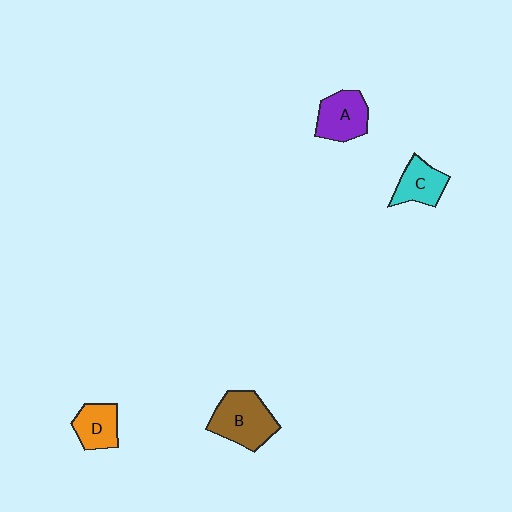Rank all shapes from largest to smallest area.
From largest to smallest: B (brown), A (purple), C (cyan), D (orange).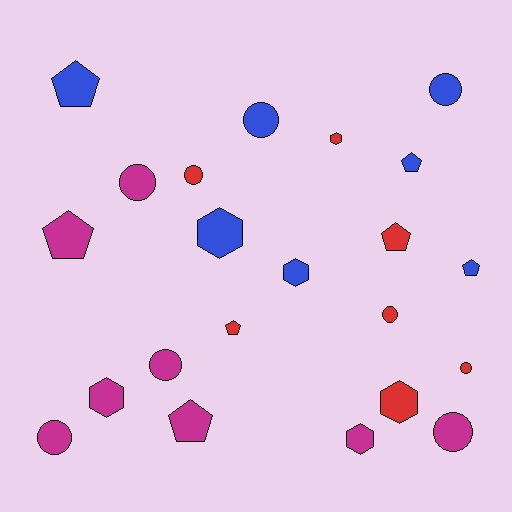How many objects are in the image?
There are 22 objects.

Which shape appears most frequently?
Circle, with 9 objects.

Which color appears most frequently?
Magenta, with 8 objects.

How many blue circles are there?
There are 2 blue circles.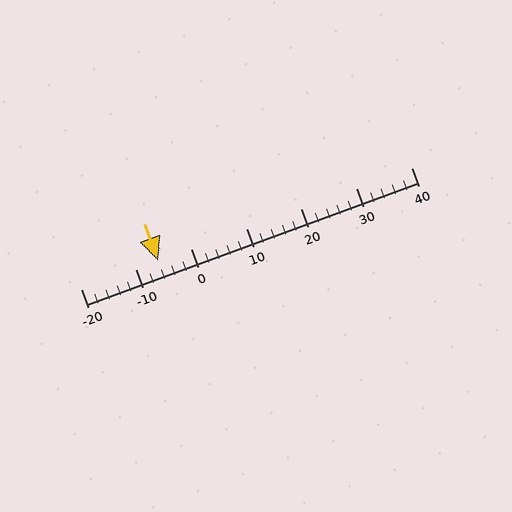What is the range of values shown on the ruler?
The ruler shows values from -20 to 40.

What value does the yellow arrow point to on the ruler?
The yellow arrow points to approximately -6.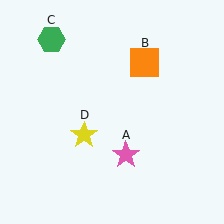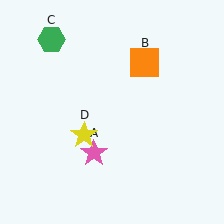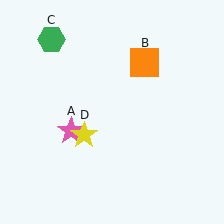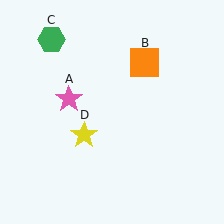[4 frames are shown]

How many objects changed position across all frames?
1 object changed position: pink star (object A).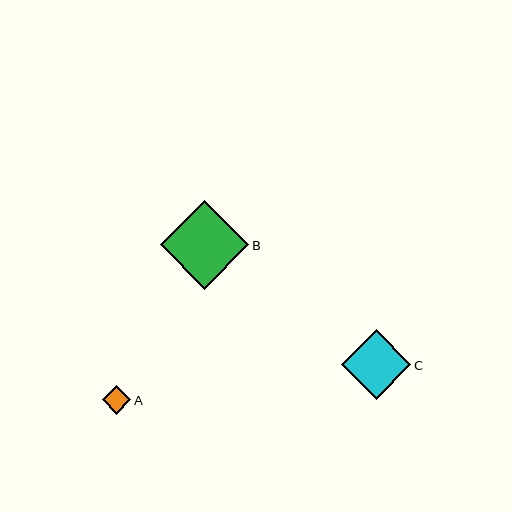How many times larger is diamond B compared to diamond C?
Diamond B is approximately 1.3 times the size of diamond C.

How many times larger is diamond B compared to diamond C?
Diamond B is approximately 1.3 times the size of diamond C.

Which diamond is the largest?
Diamond B is the largest with a size of approximately 89 pixels.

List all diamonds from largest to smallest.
From largest to smallest: B, C, A.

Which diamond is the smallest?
Diamond A is the smallest with a size of approximately 29 pixels.